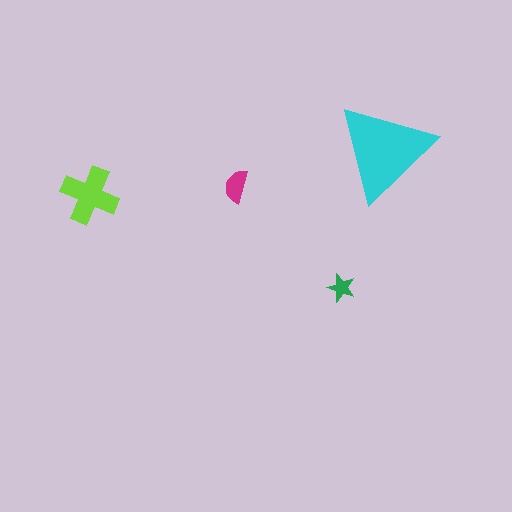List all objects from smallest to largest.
The green star, the magenta semicircle, the lime cross, the cyan triangle.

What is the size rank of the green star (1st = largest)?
4th.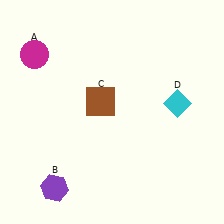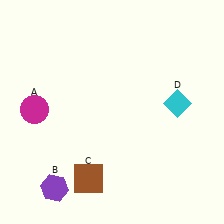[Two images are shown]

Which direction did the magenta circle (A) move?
The magenta circle (A) moved down.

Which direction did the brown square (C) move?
The brown square (C) moved down.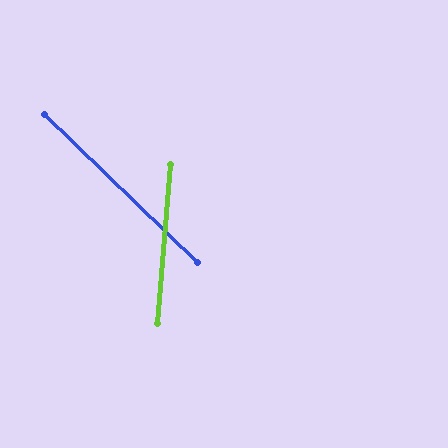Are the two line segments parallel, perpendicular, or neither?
Neither parallel nor perpendicular — they differ by about 51°.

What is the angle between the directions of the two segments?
Approximately 51 degrees.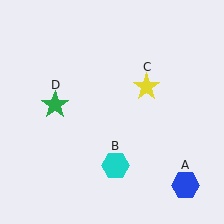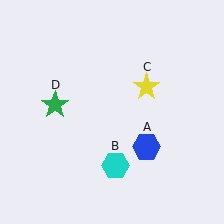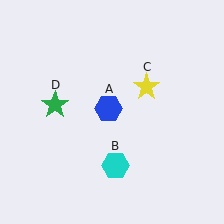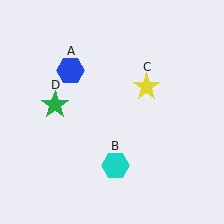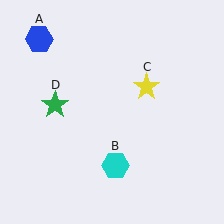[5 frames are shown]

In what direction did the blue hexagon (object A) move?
The blue hexagon (object A) moved up and to the left.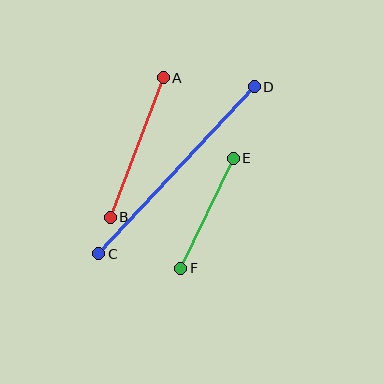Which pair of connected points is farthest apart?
Points C and D are farthest apart.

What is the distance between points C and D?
The distance is approximately 228 pixels.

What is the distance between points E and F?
The distance is approximately 122 pixels.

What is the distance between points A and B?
The distance is approximately 149 pixels.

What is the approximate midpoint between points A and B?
The midpoint is at approximately (137, 147) pixels.